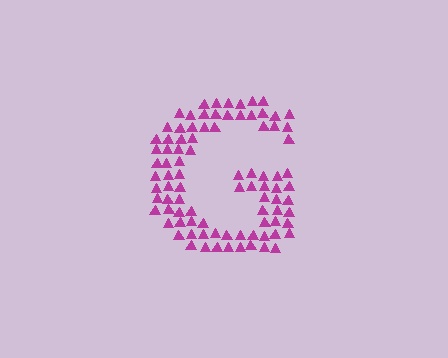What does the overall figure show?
The overall figure shows the letter G.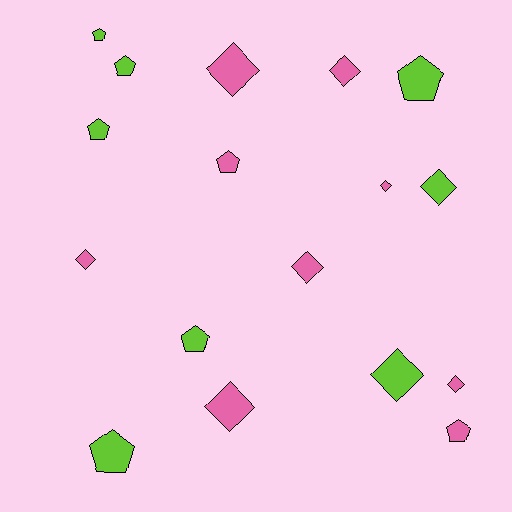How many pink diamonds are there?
There are 7 pink diamonds.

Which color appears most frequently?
Pink, with 9 objects.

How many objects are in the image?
There are 17 objects.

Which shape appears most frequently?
Diamond, with 9 objects.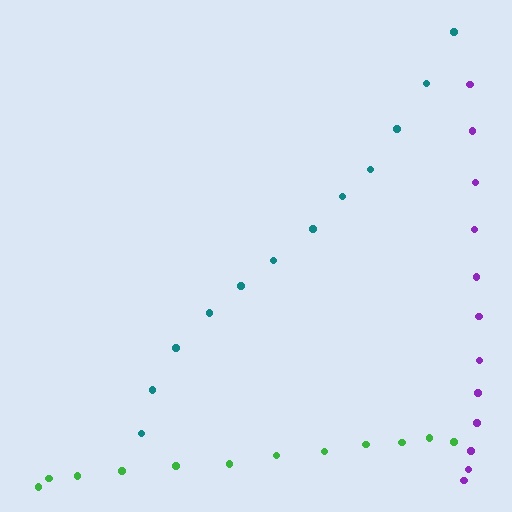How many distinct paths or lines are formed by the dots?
There are 3 distinct paths.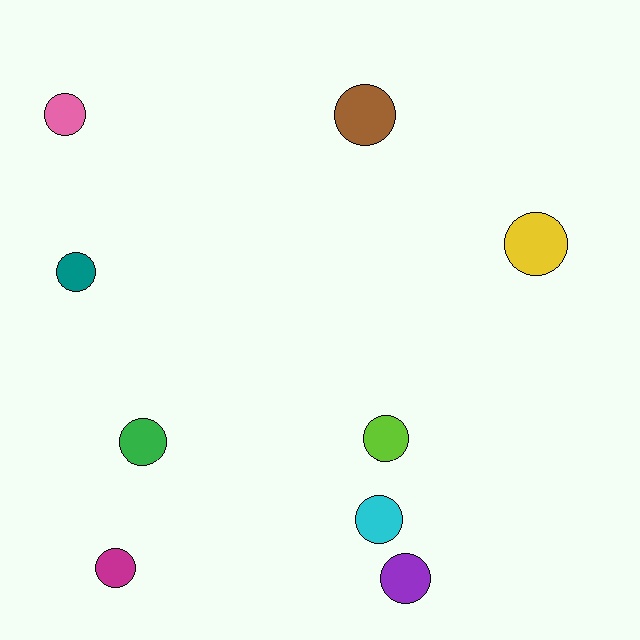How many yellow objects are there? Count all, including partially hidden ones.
There is 1 yellow object.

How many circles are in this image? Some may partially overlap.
There are 9 circles.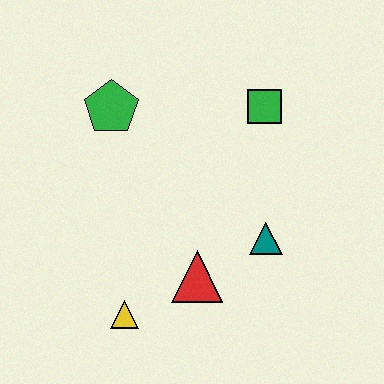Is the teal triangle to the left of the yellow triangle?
No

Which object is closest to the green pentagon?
The green square is closest to the green pentagon.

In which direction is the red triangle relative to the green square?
The red triangle is below the green square.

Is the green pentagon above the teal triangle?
Yes